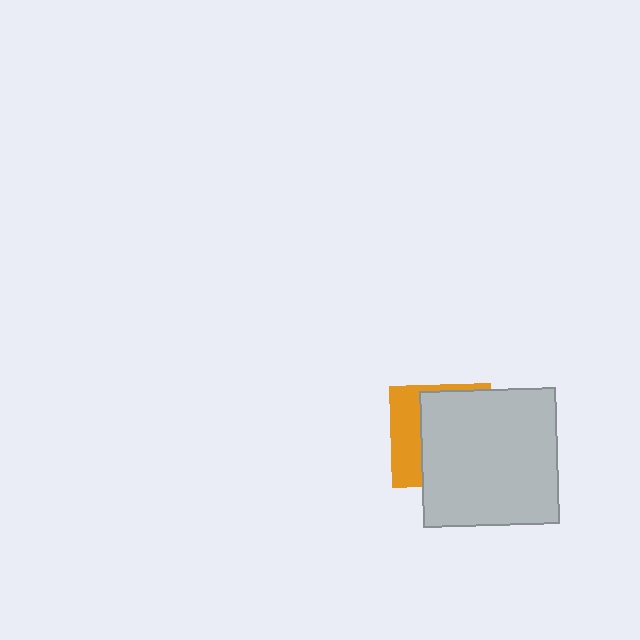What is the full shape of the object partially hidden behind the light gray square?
The partially hidden object is an orange square.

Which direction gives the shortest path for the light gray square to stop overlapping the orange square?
Moving right gives the shortest separation.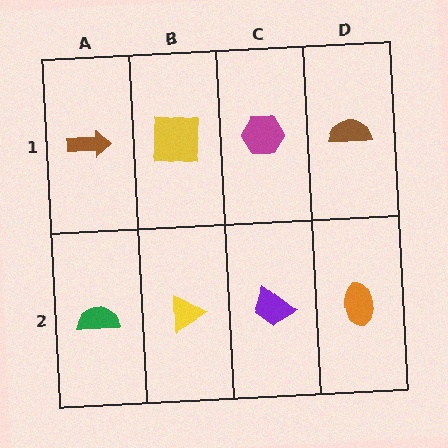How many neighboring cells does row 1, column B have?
3.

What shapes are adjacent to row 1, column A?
A green semicircle (row 2, column A), a yellow square (row 1, column B).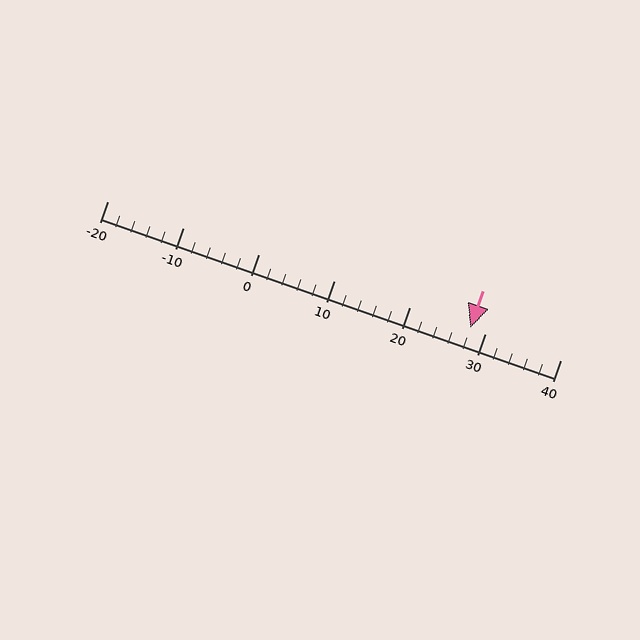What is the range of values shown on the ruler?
The ruler shows values from -20 to 40.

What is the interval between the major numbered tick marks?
The major tick marks are spaced 10 units apart.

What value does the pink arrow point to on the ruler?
The pink arrow points to approximately 28.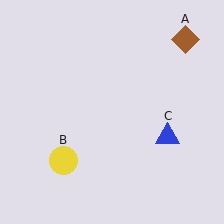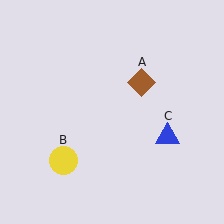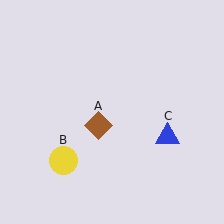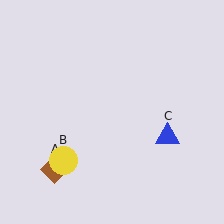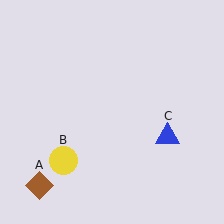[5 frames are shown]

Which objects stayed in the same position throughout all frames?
Yellow circle (object B) and blue triangle (object C) remained stationary.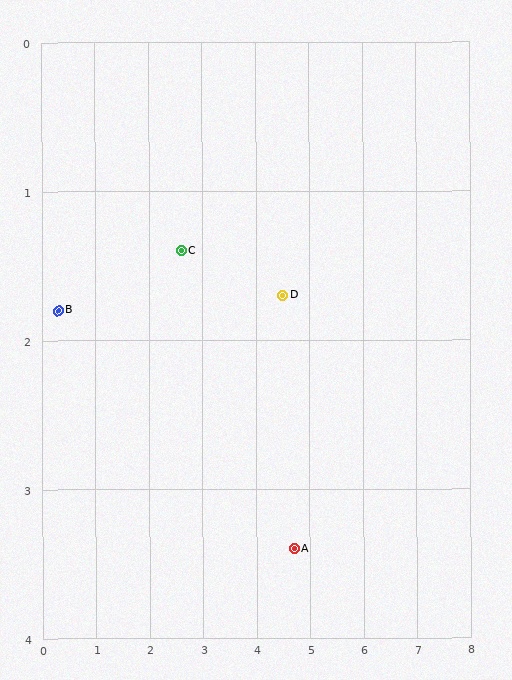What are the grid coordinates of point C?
Point C is at approximately (2.6, 1.4).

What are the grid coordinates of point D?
Point D is at approximately (4.5, 1.7).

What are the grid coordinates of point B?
Point B is at approximately (0.3, 1.8).